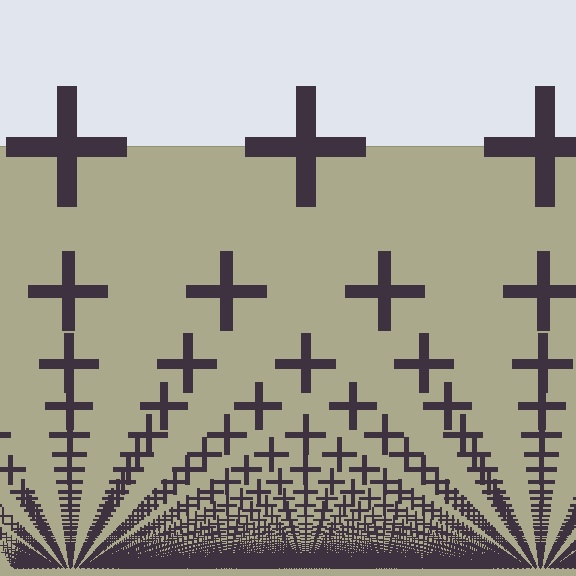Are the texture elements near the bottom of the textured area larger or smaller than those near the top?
Smaller. The gradient is inverted — elements near the bottom are smaller and denser.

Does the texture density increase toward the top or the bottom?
Density increases toward the bottom.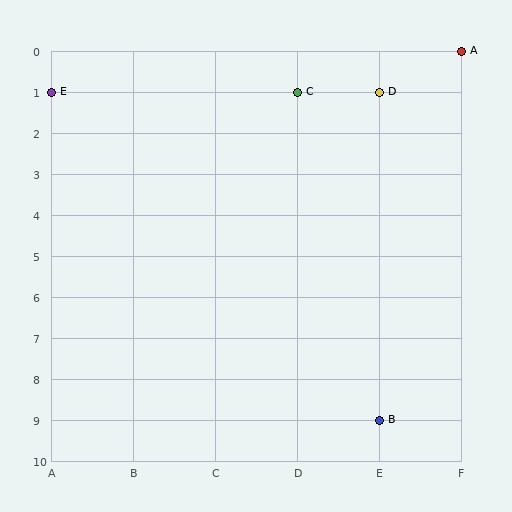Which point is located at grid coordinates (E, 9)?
Point B is at (E, 9).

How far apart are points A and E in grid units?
Points A and E are 5 columns and 1 row apart (about 5.1 grid units diagonally).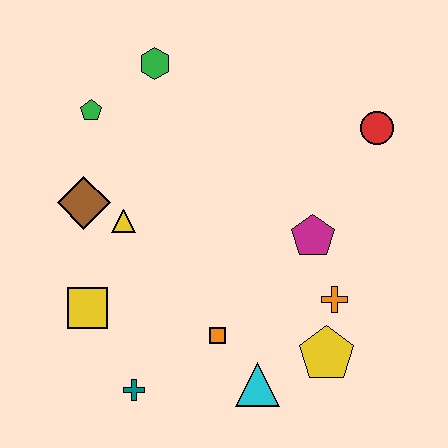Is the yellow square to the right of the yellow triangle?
No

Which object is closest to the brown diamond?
The yellow triangle is closest to the brown diamond.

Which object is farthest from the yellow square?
The red circle is farthest from the yellow square.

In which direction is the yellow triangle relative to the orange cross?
The yellow triangle is to the left of the orange cross.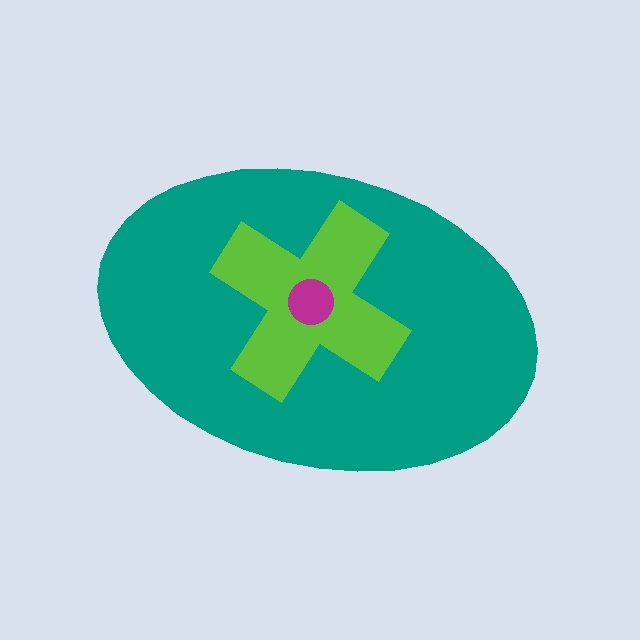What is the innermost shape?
The magenta circle.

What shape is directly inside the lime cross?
The magenta circle.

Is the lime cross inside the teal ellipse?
Yes.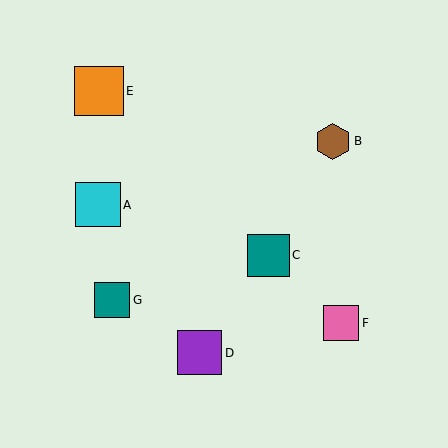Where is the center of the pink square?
The center of the pink square is at (341, 323).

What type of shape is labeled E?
Shape E is an orange square.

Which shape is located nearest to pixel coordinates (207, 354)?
The purple square (labeled D) at (200, 353) is nearest to that location.